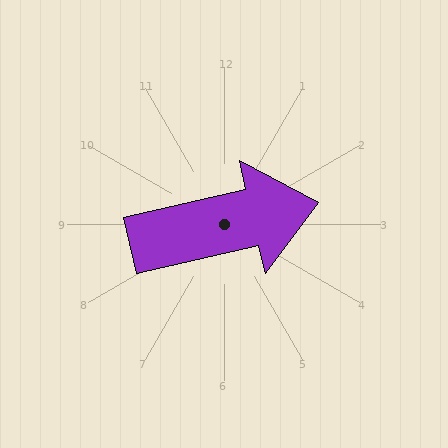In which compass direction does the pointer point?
East.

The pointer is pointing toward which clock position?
Roughly 3 o'clock.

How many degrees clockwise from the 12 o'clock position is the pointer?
Approximately 77 degrees.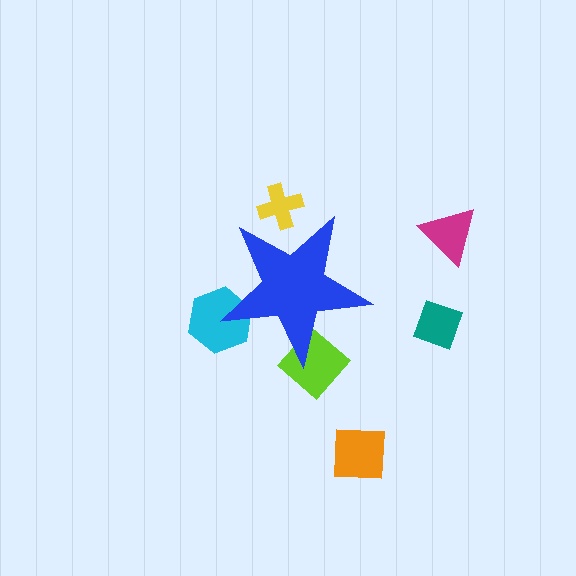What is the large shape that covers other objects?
A blue star.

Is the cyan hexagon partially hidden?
Yes, the cyan hexagon is partially hidden behind the blue star.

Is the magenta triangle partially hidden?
No, the magenta triangle is fully visible.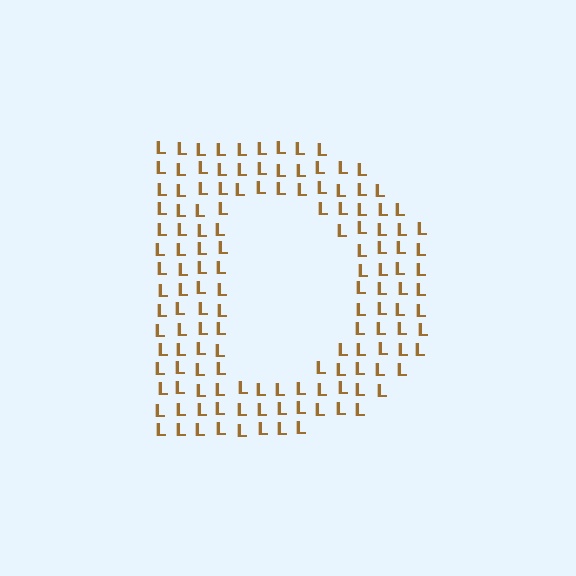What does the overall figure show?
The overall figure shows the letter D.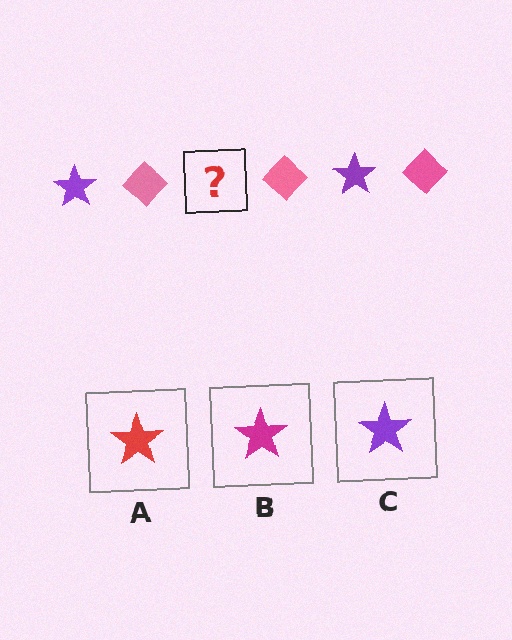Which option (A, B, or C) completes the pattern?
C.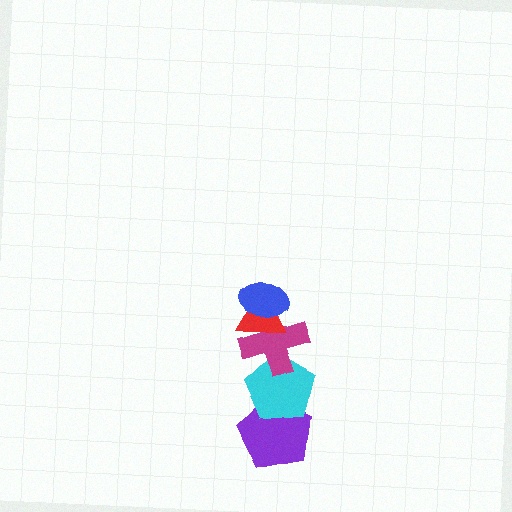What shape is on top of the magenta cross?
The red triangle is on top of the magenta cross.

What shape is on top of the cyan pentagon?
The magenta cross is on top of the cyan pentagon.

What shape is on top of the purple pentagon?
The cyan pentagon is on top of the purple pentagon.